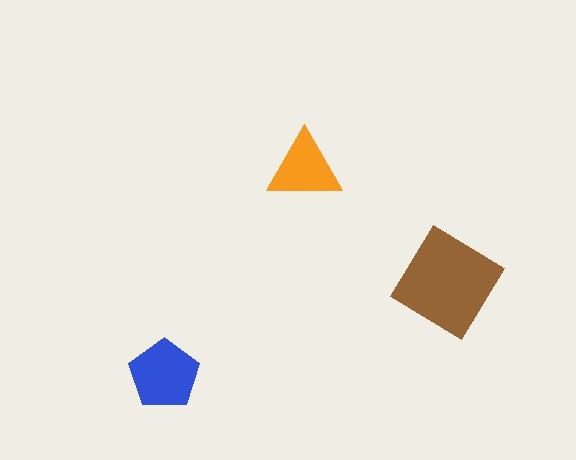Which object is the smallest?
The orange triangle.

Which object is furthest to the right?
The brown diamond is rightmost.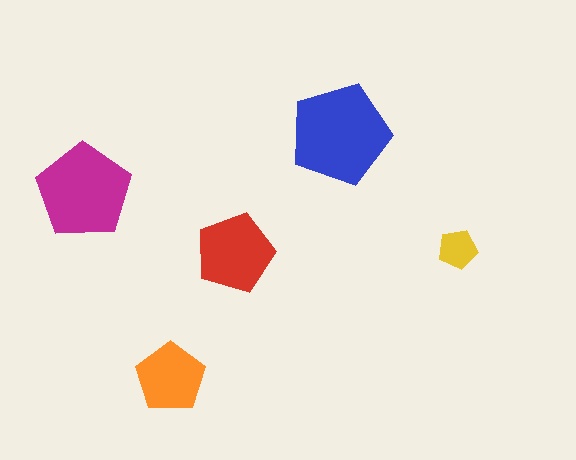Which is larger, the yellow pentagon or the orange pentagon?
The orange one.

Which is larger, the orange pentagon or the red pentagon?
The red one.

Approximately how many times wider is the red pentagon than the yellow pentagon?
About 2 times wider.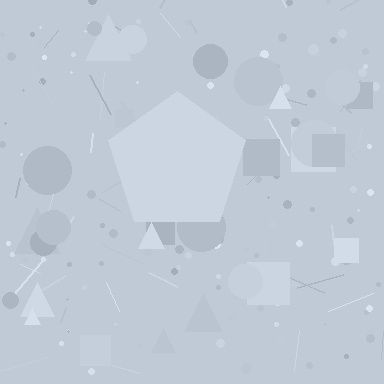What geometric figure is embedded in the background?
A pentagon is embedded in the background.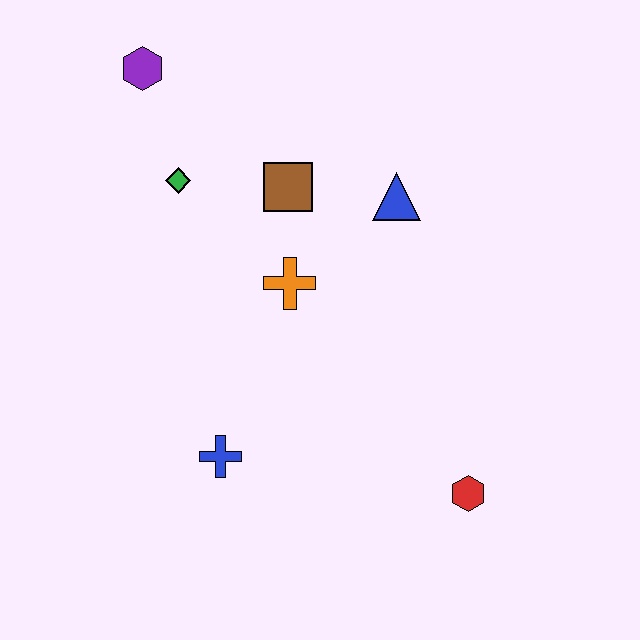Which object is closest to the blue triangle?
The brown square is closest to the blue triangle.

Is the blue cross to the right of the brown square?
No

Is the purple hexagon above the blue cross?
Yes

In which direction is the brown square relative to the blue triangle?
The brown square is to the left of the blue triangle.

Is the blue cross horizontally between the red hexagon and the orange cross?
No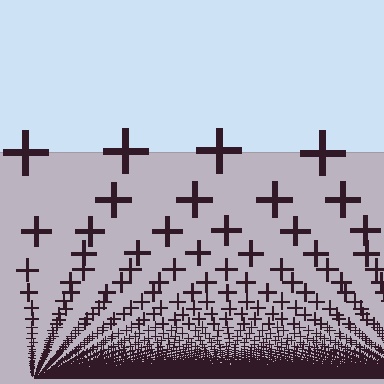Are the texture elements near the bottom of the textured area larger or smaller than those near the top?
Smaller. The gradient is inverted — elements near the bottom are smaller and denser.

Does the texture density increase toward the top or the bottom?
Density increases toward the bottom.